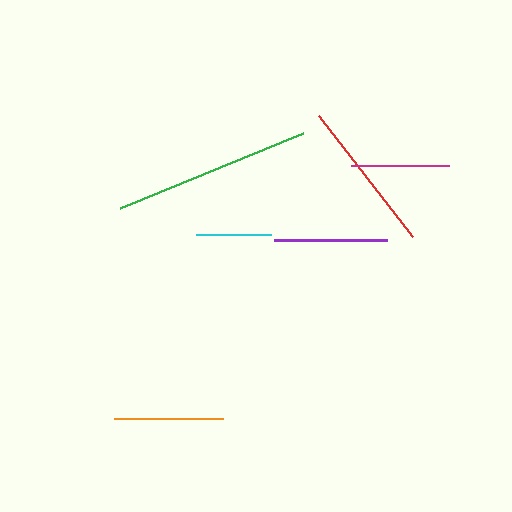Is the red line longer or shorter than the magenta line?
The red line is longer than the magenta line.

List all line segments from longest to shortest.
From longest to shortest: green, red, purple, orange, magenta, cyan.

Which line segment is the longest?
The green line is the longest at approximately 197 pixels.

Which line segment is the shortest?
The cyan line is the shortest at approximately 76 pixels.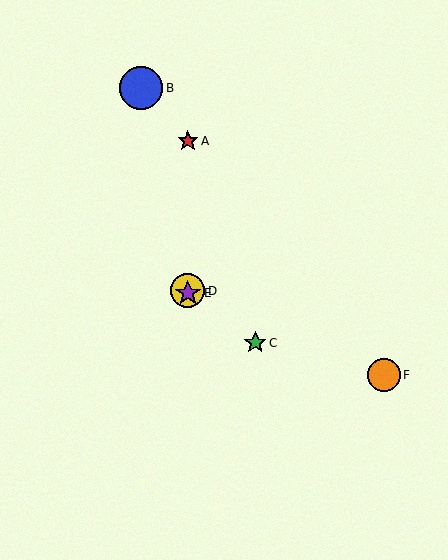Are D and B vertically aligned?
No, D is at x≈188 and B is at x≈141.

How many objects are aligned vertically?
3 objects (A, D, E) are aligned vertically.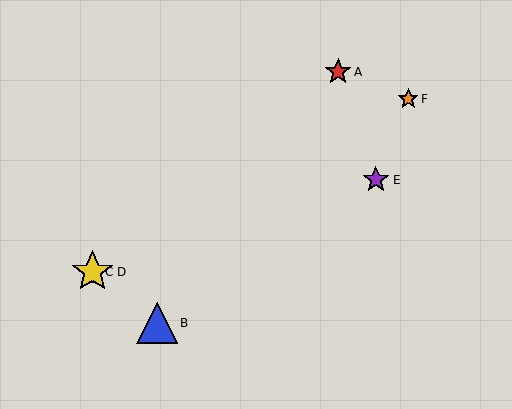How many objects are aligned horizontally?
2 objects (C, D) are aligned horizontally.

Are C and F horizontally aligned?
No, C is at y≈272 and F is at y≈99.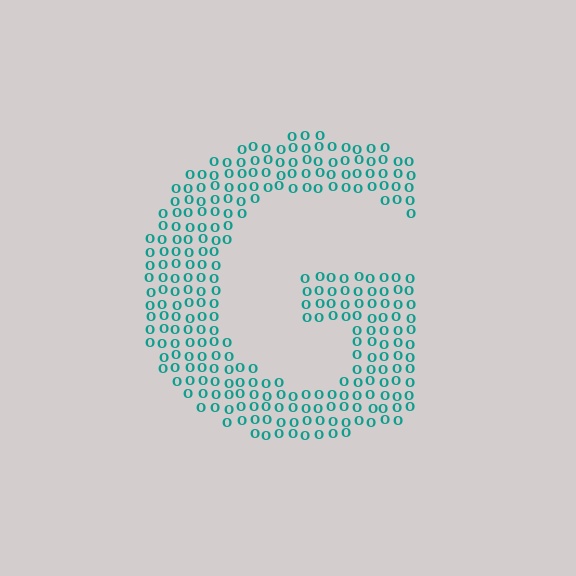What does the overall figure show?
The overall figure shows the letter G.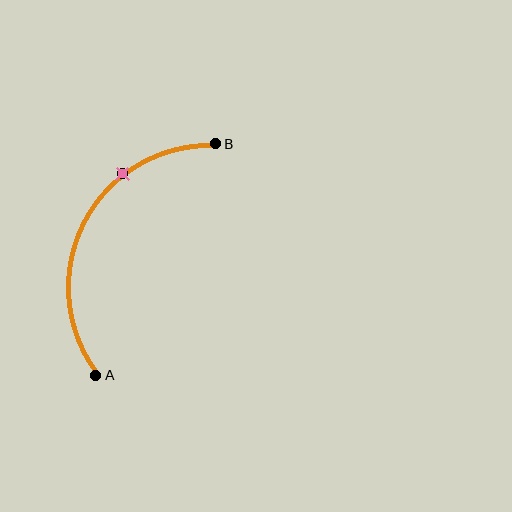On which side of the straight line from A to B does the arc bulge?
The arc bulges to the left of the straight line connecting A and B.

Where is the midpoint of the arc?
The arc midpoint is the point on the curve farthest from the straight line joining A and B. It sits to the left of that line.